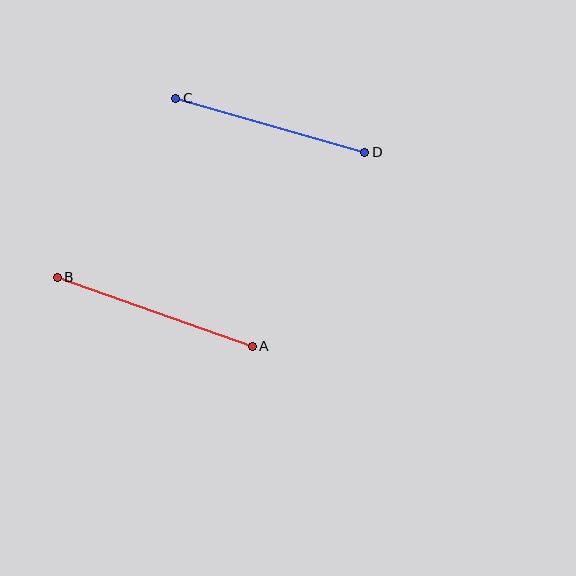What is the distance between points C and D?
The distance is approximately 197 pixels.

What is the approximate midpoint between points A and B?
The midpoint is at approximately (155, 312) pixels.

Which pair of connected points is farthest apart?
Points A and B are farthest apart.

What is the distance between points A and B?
The distance is approximately 207 pixels.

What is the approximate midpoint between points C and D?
The midpoint is at approximately (270, 125) pixels.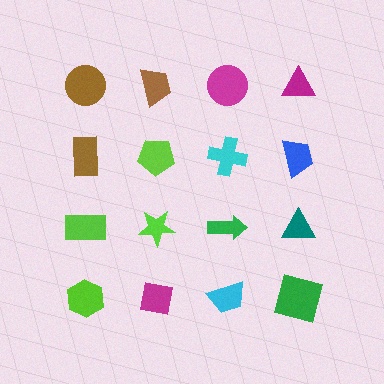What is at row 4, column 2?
A magenta square.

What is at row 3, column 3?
A green arrow.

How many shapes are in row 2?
4 shapes.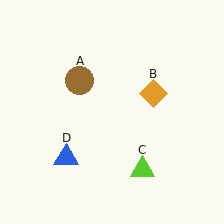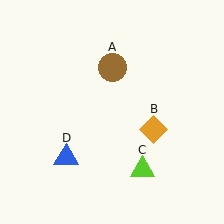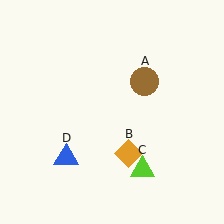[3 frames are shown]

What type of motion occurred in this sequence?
The brown circle (object A), orange diamond (object B) rotated clockwise around the center of the scene.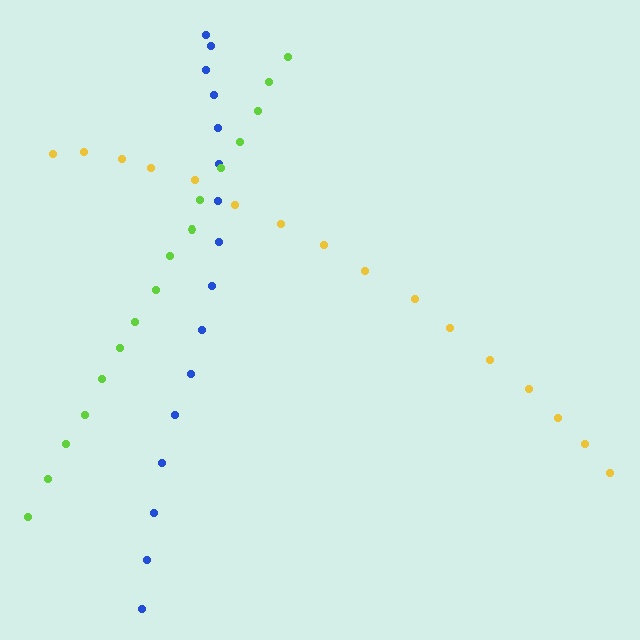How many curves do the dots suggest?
There are 3 distinct paths.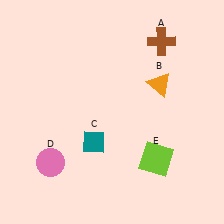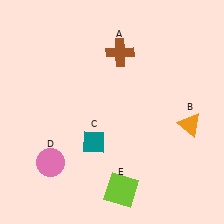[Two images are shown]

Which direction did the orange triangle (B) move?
The orange triangle (B) moved down.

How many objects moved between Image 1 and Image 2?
3 objects moved between the two images.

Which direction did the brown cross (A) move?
The brown cross (A) moved left.